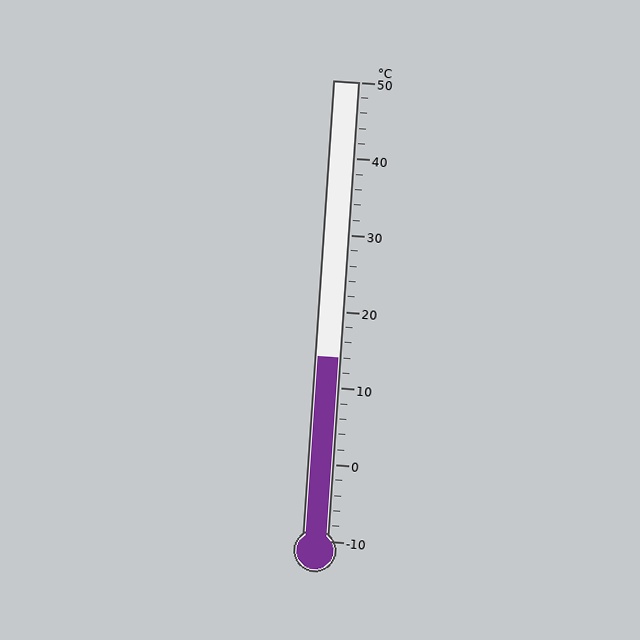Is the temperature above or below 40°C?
The temperature is below 40°C.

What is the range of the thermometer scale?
The thermometer scale ranges from -10°C to 50°C.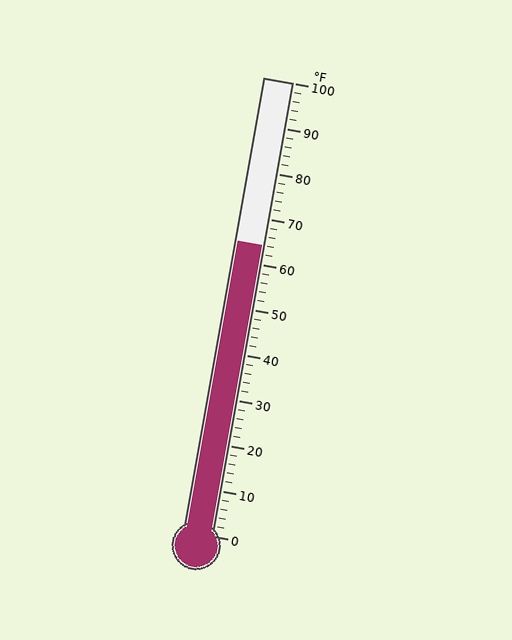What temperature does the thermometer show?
The thermometer shows approximately 64°F.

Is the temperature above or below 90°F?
The temperature is below 90°F.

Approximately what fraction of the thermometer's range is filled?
The thermometer is filled to approximately 65% of its range.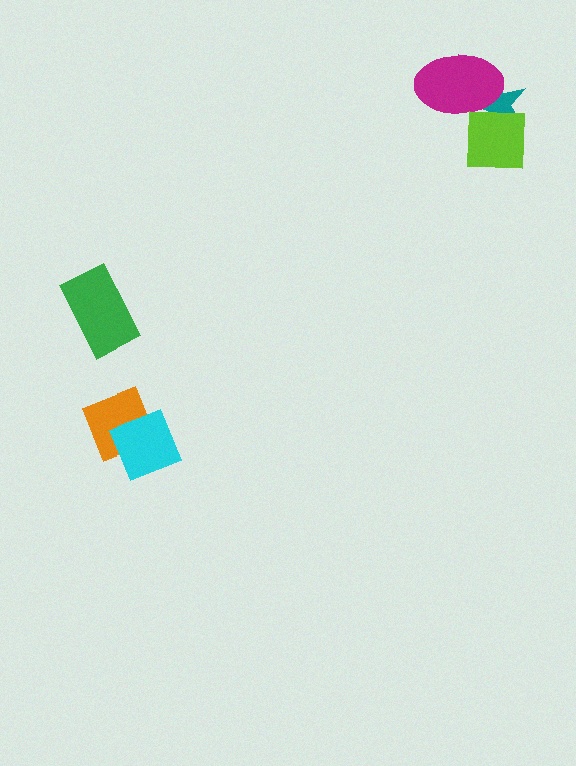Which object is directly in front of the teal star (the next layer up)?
The magenta ellipse is directly in front of the teal star.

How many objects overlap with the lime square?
2 objects overlap with the lime square.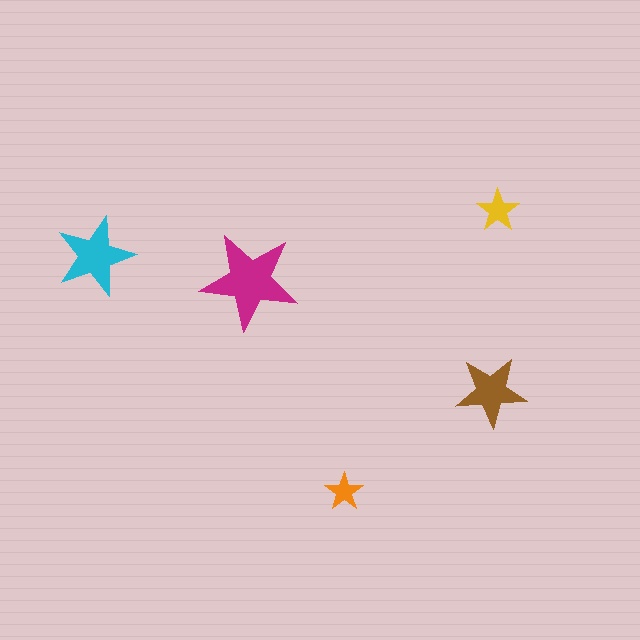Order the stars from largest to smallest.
the magenta one, the cyan one, the brown one, the yellow one, the orange one.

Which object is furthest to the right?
The yellow star is rightmost.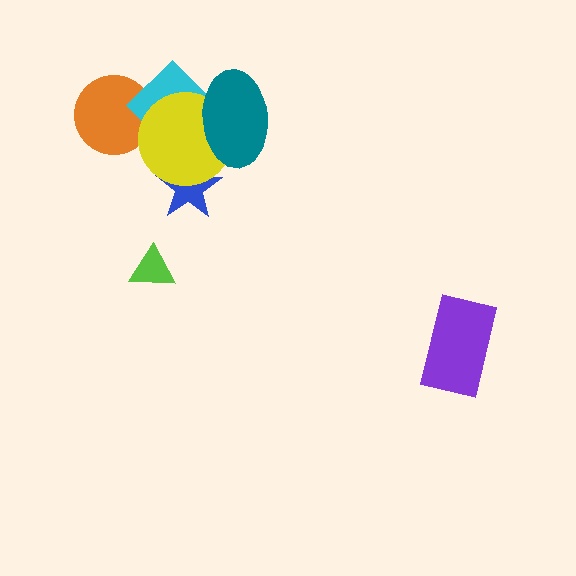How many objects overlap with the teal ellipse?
2 objects overlap with the teal ellipse.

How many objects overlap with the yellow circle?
4 objects overlap with the yellow circle.